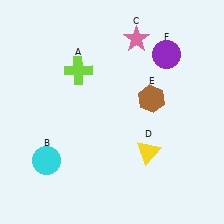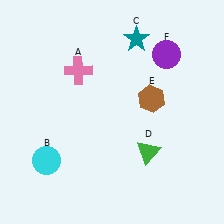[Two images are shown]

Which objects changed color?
A changed from lime to pink. C changed from pink to teal. D changed from yellow to green.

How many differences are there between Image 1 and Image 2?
There are 3 differences between the two images.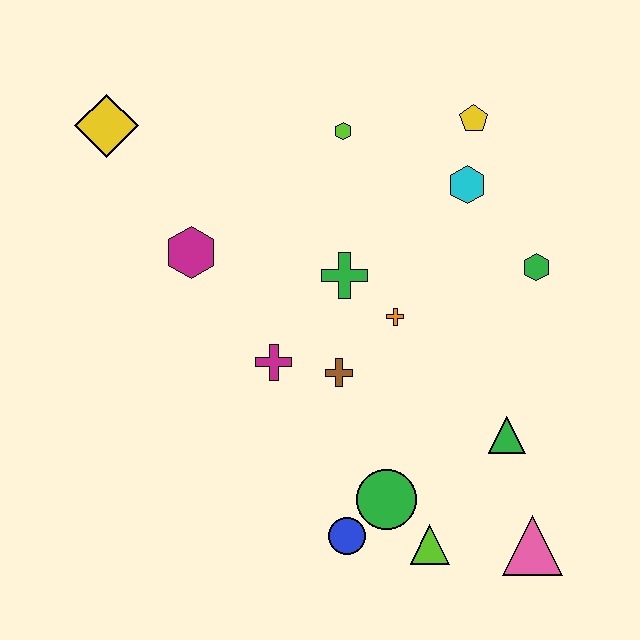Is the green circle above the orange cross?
No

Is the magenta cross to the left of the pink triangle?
Yes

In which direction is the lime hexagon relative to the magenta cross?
The lime hexagon is above the magenta cross.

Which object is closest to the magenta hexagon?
The magenta cross is closest to the magenta hexagon.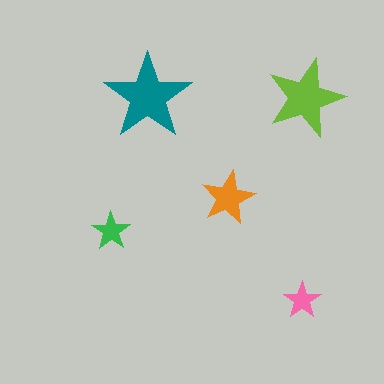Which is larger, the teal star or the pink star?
The teal one.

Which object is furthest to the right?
The lime star is rightmost.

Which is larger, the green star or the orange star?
The orange one.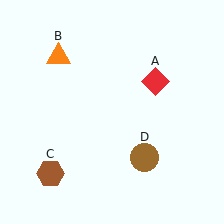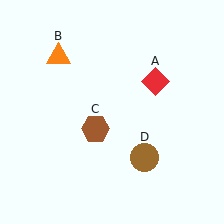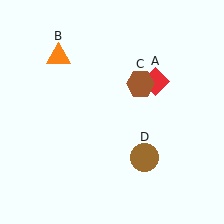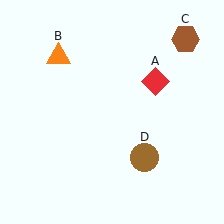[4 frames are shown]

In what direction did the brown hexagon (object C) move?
The brown hexagon (object C) moved up and to the right.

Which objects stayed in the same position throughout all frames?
Red diamond (object A) and orange triangle (object B) and brown circle (object D) remained stationary.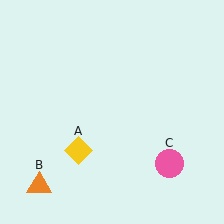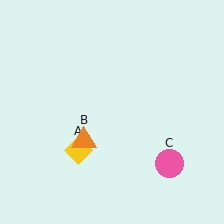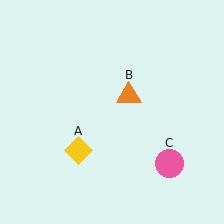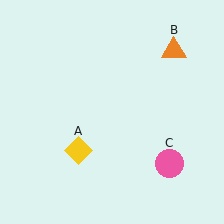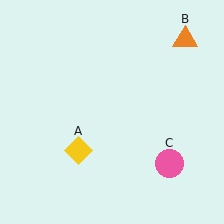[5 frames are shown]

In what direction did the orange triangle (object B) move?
The orange triangle (object B) moved up and to the right.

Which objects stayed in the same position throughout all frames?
Yellow diamond (object A) and pink circle (object C) remained stationary.